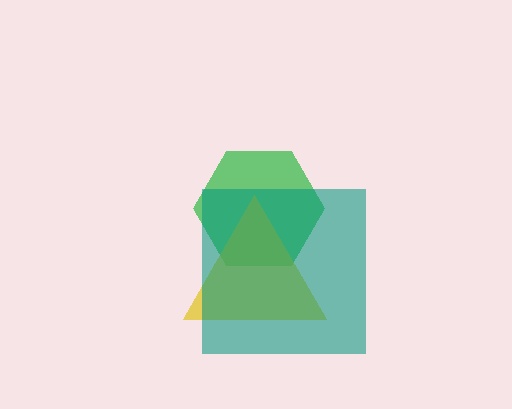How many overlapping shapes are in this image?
There are 3 overlapping shapes in the image.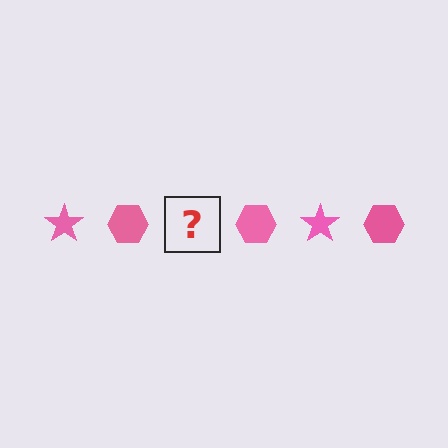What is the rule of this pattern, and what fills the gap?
The rule is that the pattern cycles through star, hexagon shapes in pink. The gap should be filled with a pink star.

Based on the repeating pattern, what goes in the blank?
The blank should be a pink star.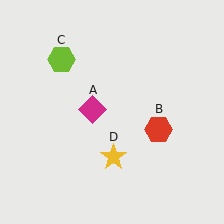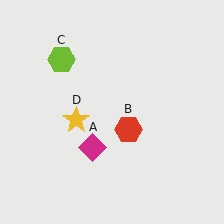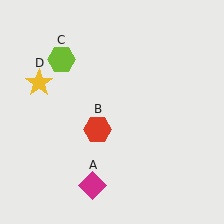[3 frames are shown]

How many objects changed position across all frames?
3 objects changed position: magenta diamond (object A), red hexagon (object B), yellow star (object D).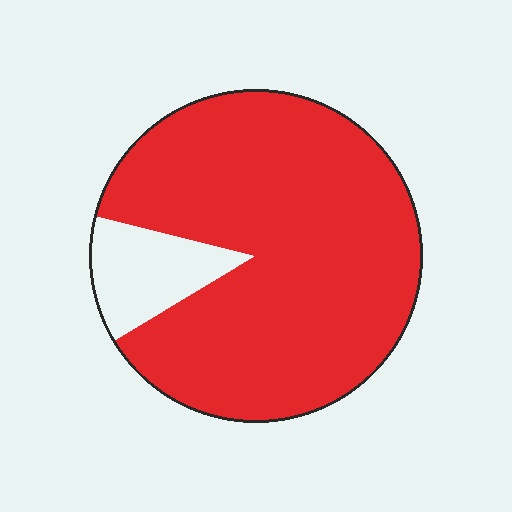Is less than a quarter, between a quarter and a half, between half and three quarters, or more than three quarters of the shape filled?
More than three quarters.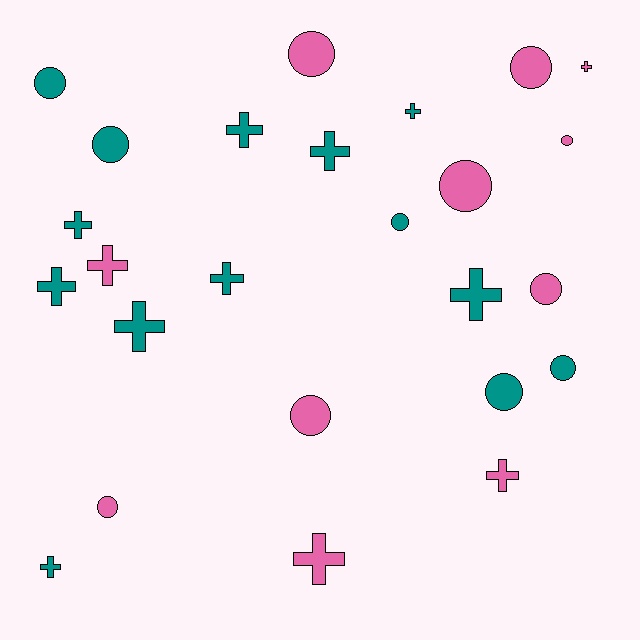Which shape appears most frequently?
Cross, with 13 objects.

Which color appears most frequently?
Teal, with 14 objects.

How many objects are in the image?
There are 25 objects.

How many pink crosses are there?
There are 4 pink crosses.